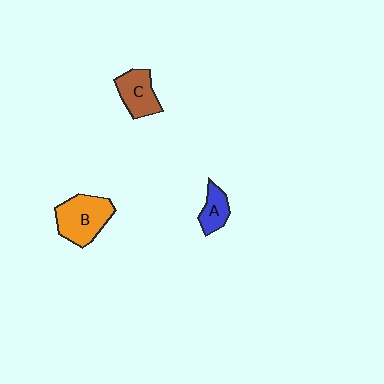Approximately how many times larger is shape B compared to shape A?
Approximately 2.1 times.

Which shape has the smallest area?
Shape A (blue).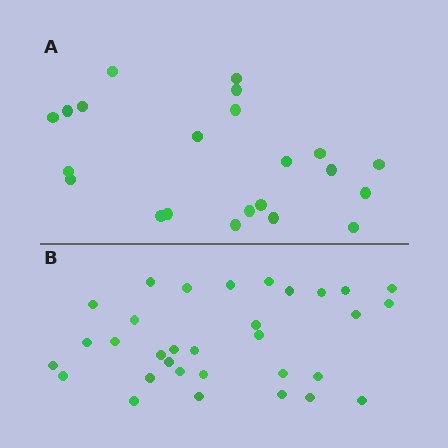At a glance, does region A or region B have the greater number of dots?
Region B (the bottom region) has more dots.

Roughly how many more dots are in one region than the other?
Region B has roughly 10 or so more dots than region A.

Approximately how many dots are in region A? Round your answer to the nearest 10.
About 20 dots. (The exact count is 22, which rounds to 20.)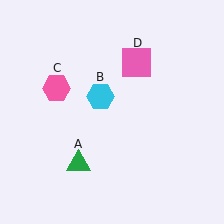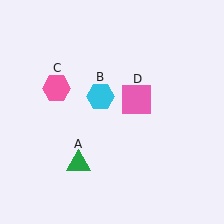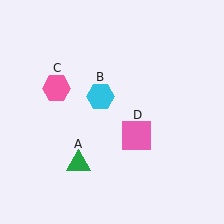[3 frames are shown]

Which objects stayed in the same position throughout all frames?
Green triangle (object A) and cyan hexagon (object B) and pink hexagon (object C) remained stationary.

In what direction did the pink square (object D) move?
The pink square (object D) moved down.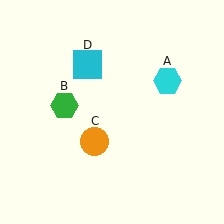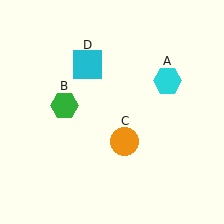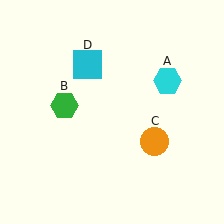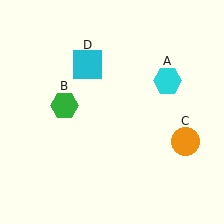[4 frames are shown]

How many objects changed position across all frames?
1 object changed position: orange circle (object C).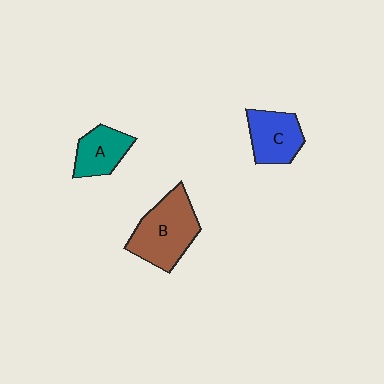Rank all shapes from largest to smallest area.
From largest to smallest: B (brown), C (blue), A (teal).